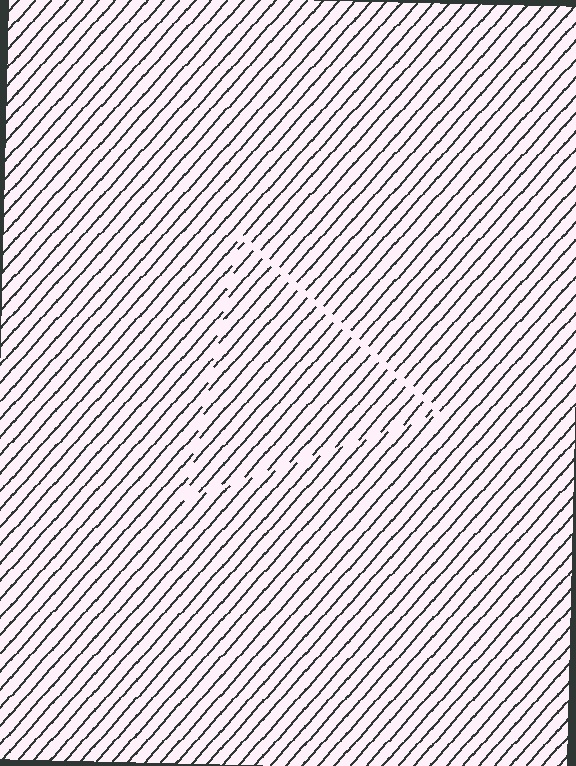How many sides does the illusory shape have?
3 sides — the line-ends trace a triangle.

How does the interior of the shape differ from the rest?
The interior of the shape contains the same grating, shifted by half a period — the contour is defined by the phase discontinuity where line-ends from the inner and outer gratings abut.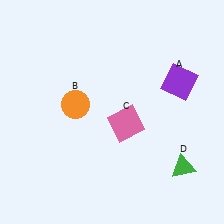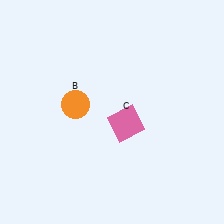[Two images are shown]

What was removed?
The purple square (A), the green triangle (D) were removed in Image 2.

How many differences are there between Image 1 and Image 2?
There are 2 differences between the two images.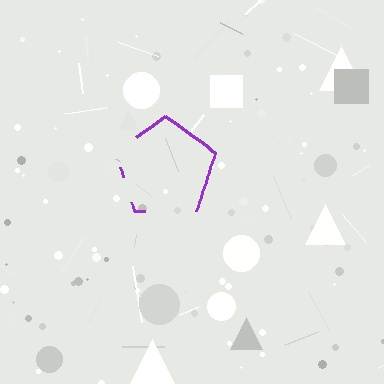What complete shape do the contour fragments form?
The contour fragments form a pentagon.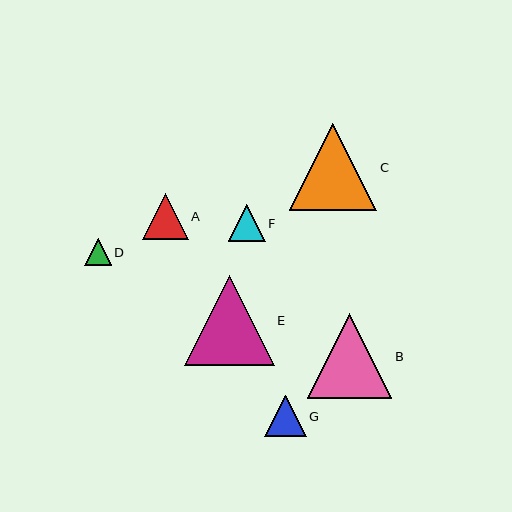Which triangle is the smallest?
Triangle D is the smallest with a size of approximately 26 pixels.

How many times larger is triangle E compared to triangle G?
Triangle E is approximately 2.2 times the size of triangle G.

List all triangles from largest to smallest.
From largest to smallest: E, C, B, A, G, F, D.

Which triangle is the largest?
Triangle E is the largest with a size of approximately 90 pixels.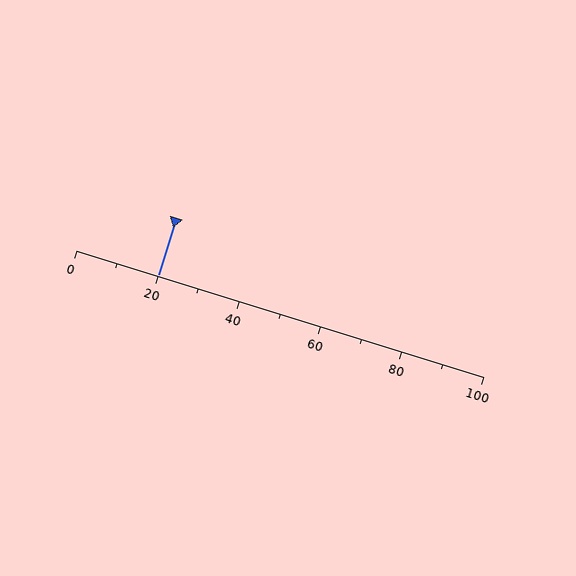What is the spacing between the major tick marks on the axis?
The major ticks are spaced 20 apart.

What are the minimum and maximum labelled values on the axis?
The axis runs from 0 to 100.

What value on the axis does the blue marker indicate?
The marker indicates approximately 20.